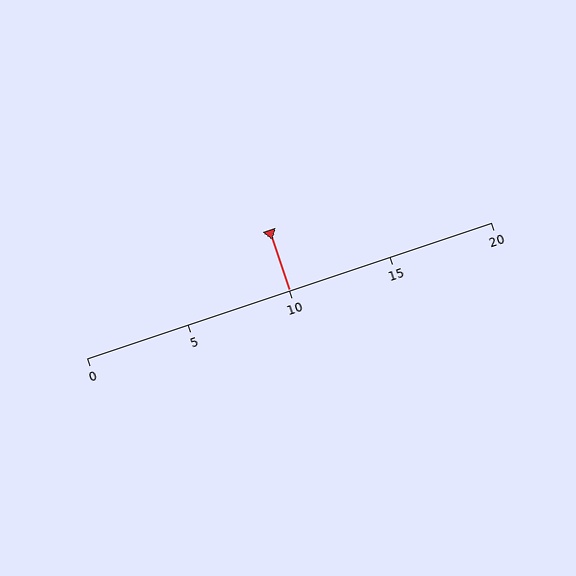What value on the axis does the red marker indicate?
The marker indicates approximately 10.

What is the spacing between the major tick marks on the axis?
The major ticks are spaced 5 apart.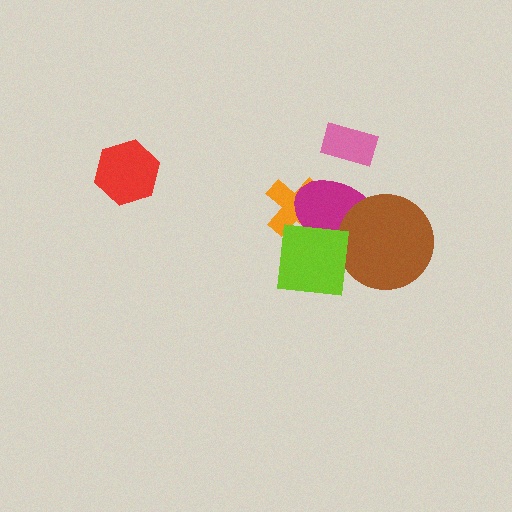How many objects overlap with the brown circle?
2 objects overlap with the brown circle.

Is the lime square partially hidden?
No, no other shape covers it.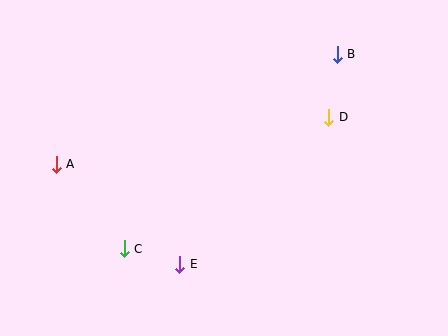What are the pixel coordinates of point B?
Point B is at (337, 54).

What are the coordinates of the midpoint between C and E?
The midpoint between C and E is at (152, 257).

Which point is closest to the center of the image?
Point E at (179, 264) is closest to the center.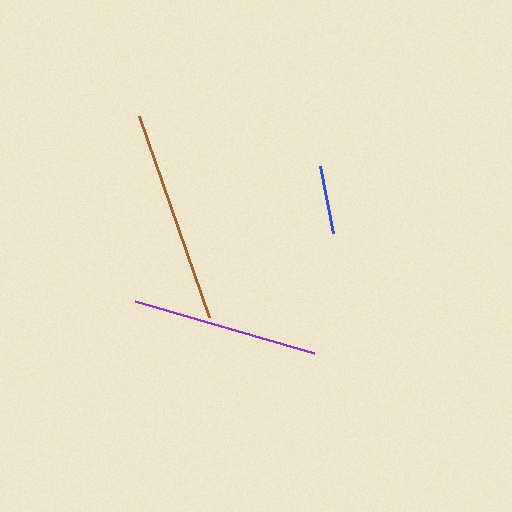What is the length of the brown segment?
The brown segment is approximately 213 pixels long.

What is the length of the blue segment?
The blue segment is approximately 68 pixels long.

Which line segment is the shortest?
The blue line is the shortest at approximately 68 pixels.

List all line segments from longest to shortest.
From longest to shortest: brown, purple, blue.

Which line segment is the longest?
The brown line is the longest at approximately 213 pixels.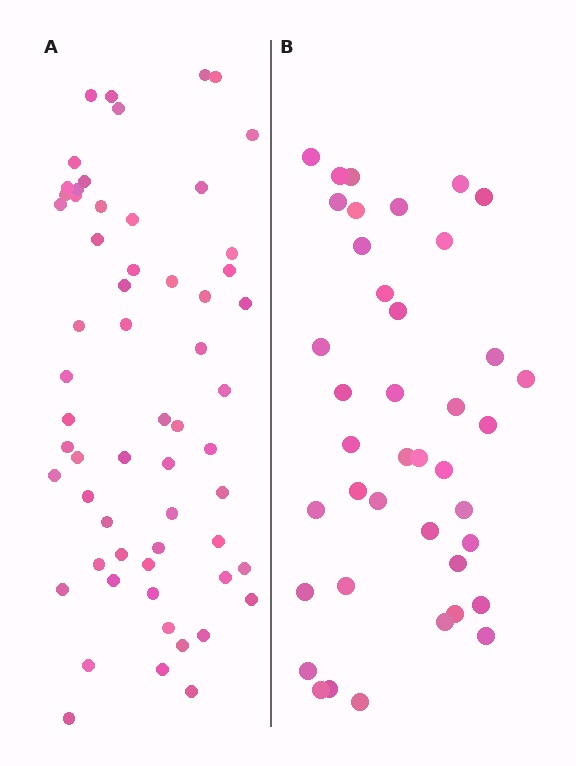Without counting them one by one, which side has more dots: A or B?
Region A (the left region) has more dots.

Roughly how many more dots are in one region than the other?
Region A has approximately 20 more dots than region B.